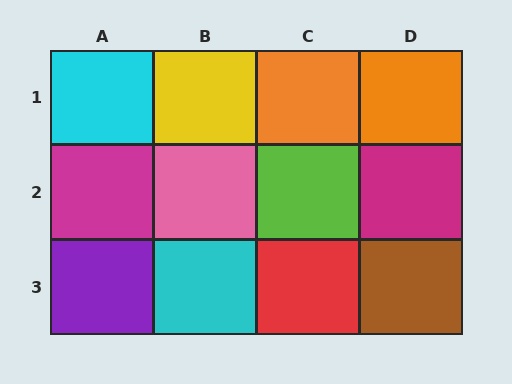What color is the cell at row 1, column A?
Cyan.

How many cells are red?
1 cell is red.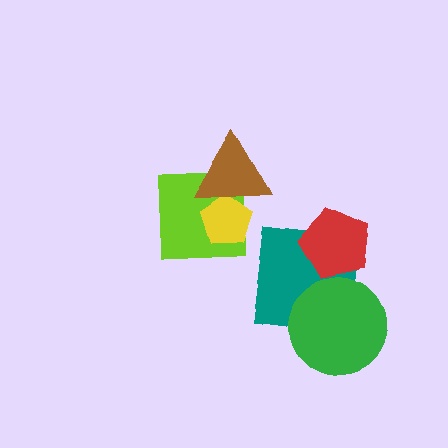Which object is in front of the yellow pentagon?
The brown triangle is in front of the yellow pentagon.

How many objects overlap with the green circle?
1 object overlaps with the green circle.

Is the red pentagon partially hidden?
No, no other shape covers it.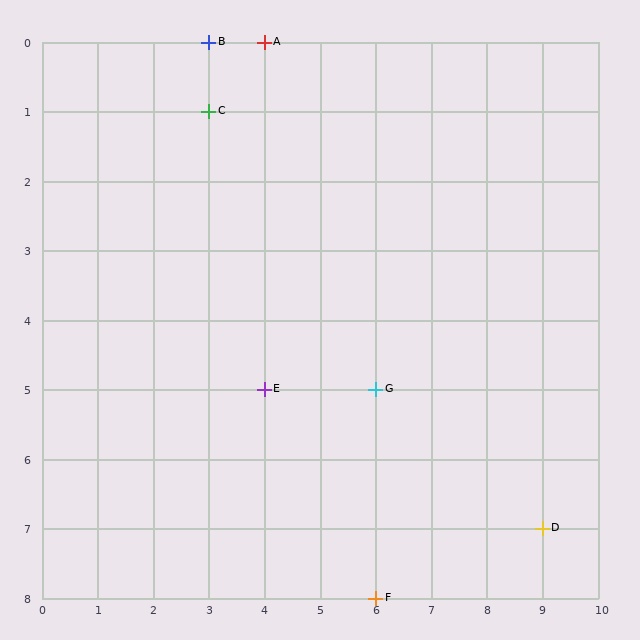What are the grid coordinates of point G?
Point G is at grid coordinates (6, 5).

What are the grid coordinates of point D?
Point D is at grid coordinates (9, 7).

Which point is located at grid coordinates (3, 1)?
Point C is at (3, 1).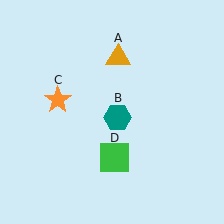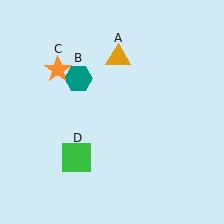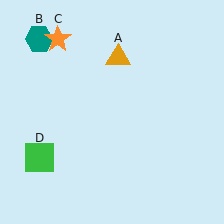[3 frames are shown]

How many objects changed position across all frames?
3 objects changed position: teal hexagon (object B), orange star (object C), green square (object D).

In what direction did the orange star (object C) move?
The orange star (object C) moved up.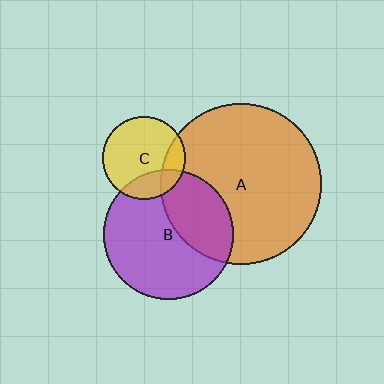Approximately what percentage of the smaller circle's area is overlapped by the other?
Approximately 20%.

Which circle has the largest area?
Circle A (orange).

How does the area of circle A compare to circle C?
Approximately 3.8 times.